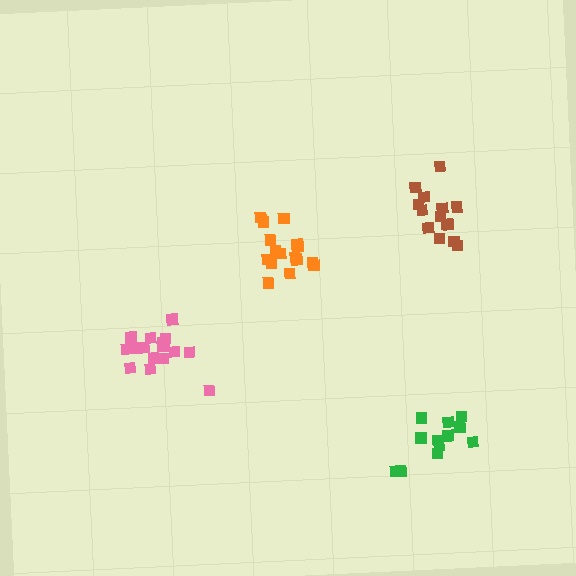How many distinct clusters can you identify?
There are 4 distinct clusters.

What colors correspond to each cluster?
The clusters are colored: pink, orange, brown, green.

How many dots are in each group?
Group 1: 16 dots, Group 2: 17 dots, Group 3: 14 dots, Group 4: 12 dots (59 total).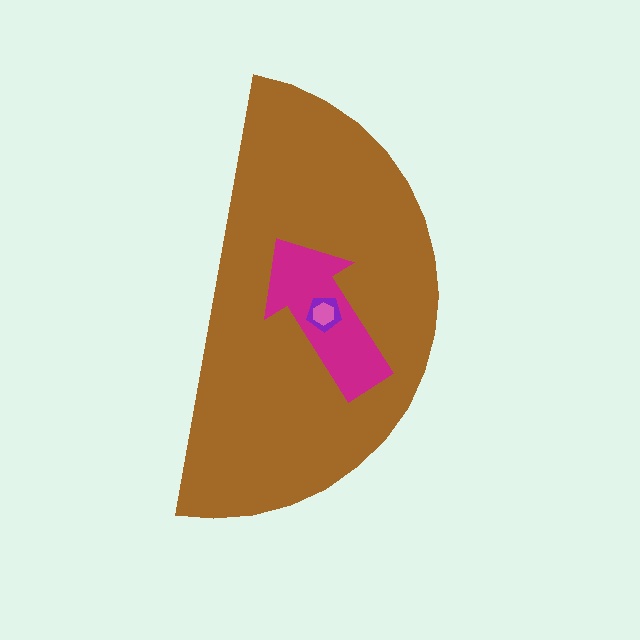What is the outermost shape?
The brown semicircle.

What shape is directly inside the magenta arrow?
The purple pentagon.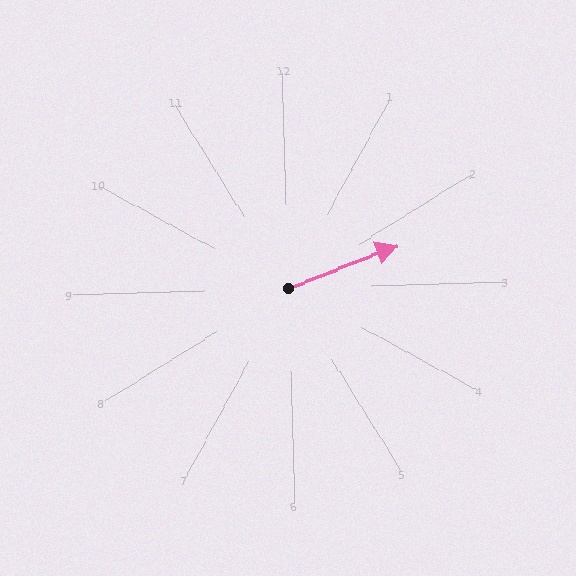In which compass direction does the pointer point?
East.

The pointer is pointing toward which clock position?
Roughly 2 o'clock.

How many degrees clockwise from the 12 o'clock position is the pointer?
Approximately 70 degrees.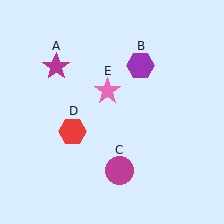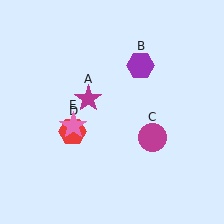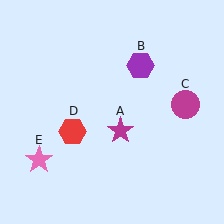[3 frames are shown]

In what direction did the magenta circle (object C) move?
The magenta circle (object C) moved up and to the right.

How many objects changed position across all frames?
3 objects changed position: magenta star (object A), magenta circle (object C), pink star (object E).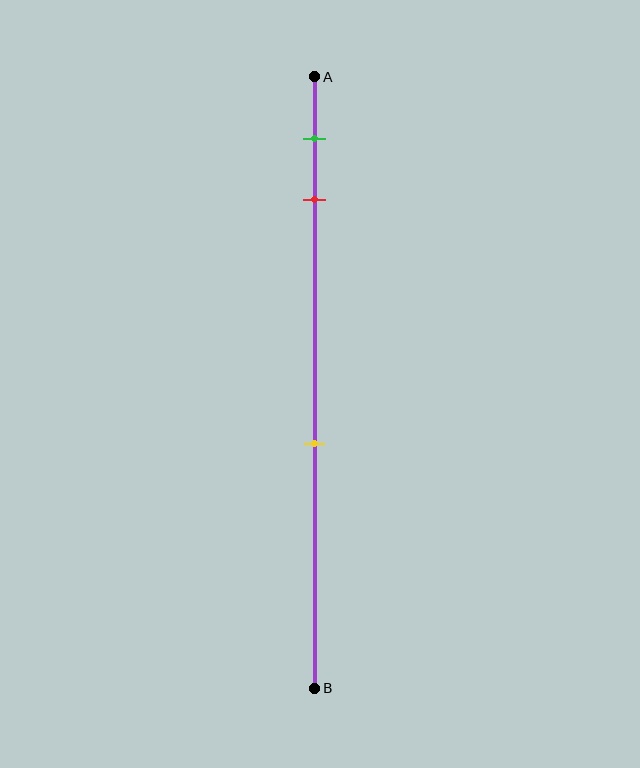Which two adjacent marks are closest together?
The green and red marks are the closest adjacent pair.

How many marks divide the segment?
There are 3 marks dividing the segment.